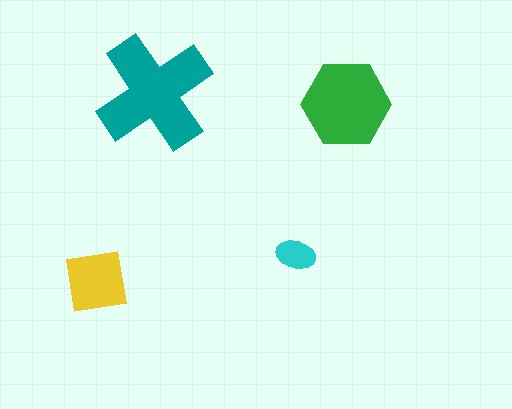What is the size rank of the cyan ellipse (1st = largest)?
4th.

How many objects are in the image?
There are 4 objects in the image.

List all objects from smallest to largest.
The cyan ellipse, the yellow square, the green hexagon, the teal cross.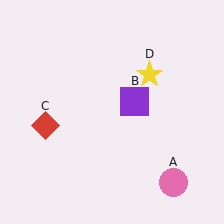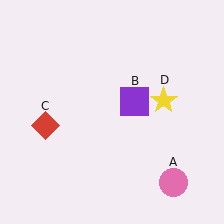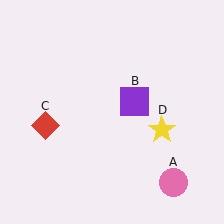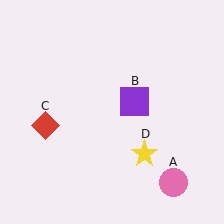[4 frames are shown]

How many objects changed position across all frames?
1 object changed position: yellow star (object D).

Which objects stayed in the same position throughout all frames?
Pink circle (object A) and purple square (object B) and red diamond (object C) remained stationary.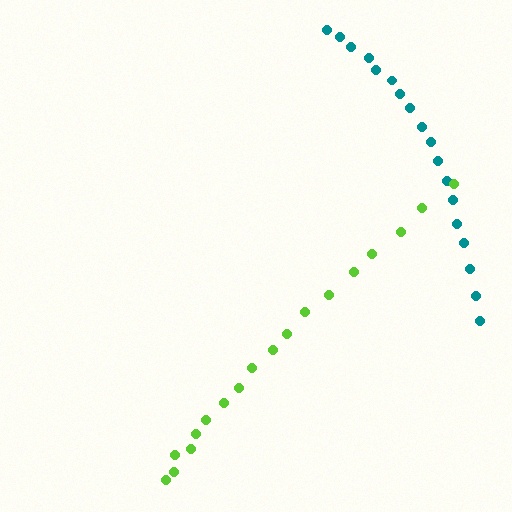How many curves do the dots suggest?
There are 2 distinct paths.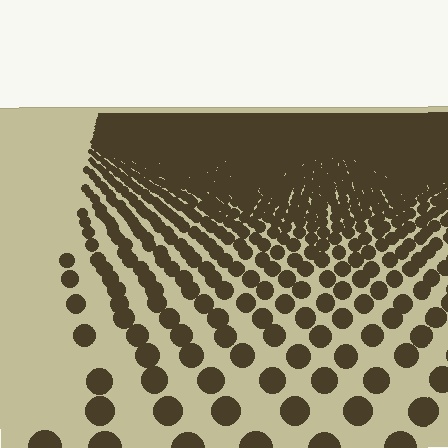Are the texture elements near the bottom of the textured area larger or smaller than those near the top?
Larger. Near the bottom, elements are closer to the viewer and appear at a bigger on-screen size.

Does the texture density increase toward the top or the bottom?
Density increases toward the top.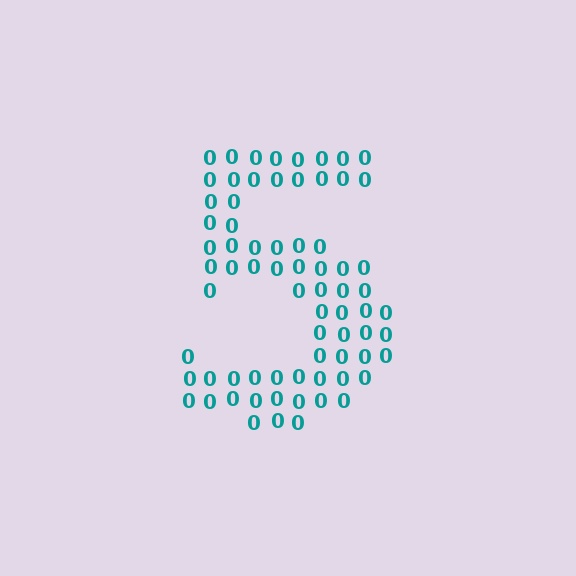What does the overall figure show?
The overall figure shows the digit 5.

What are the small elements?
The small elements are digit 0's.